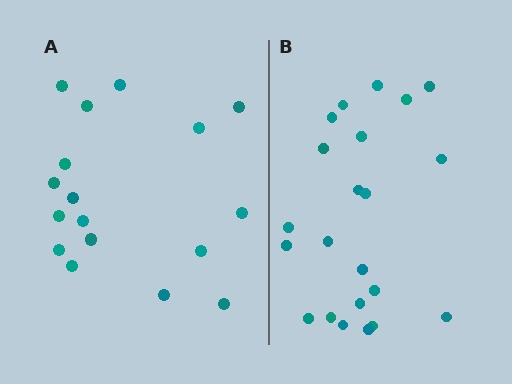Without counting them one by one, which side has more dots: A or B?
Region B (the right region) has more dots.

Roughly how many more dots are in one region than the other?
Region B has about 5 more dots than region A.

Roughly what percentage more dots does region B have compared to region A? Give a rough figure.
About 30% more.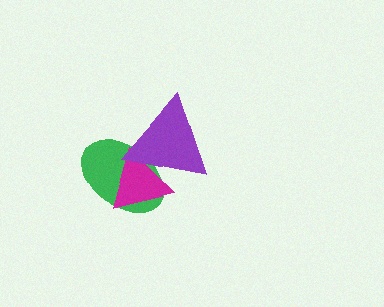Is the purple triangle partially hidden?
No, no other shape covers it.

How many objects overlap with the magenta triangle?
2 objects overlap with the magenta triangle.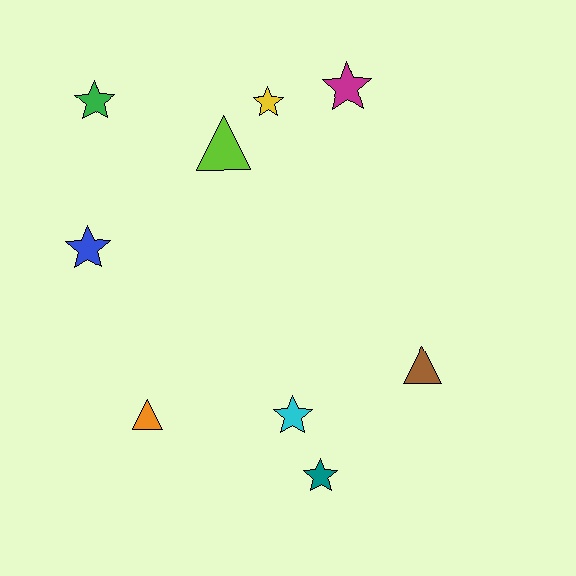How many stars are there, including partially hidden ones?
There are 6 stars.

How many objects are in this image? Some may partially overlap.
There are 9 objects.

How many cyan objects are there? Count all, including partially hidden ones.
There is 1 cyan object.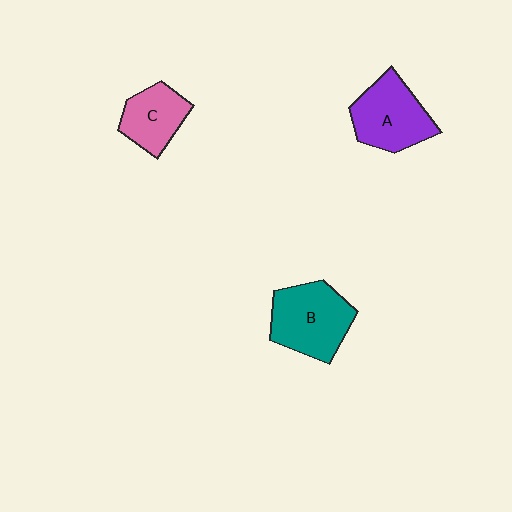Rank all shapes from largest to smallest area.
From largest to smallest: B (teal), A (purple), C (pink).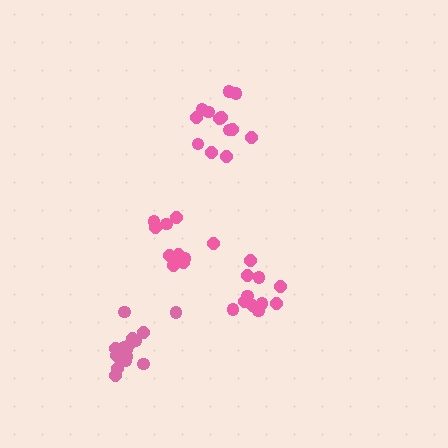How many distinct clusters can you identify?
There are 4 distinct clusters.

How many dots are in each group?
Group 1: 15 dots, Group 2: 10 dots, Group 3: 11 dots, Group 4: 13 dots (49 total).